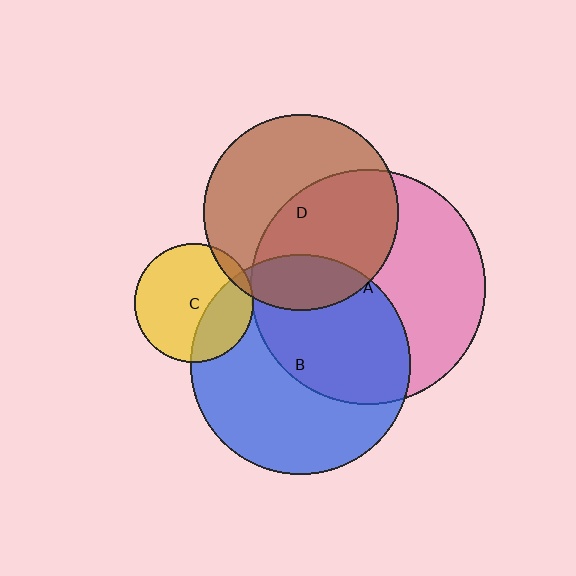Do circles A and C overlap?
Yes.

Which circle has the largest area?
Circle A (pink).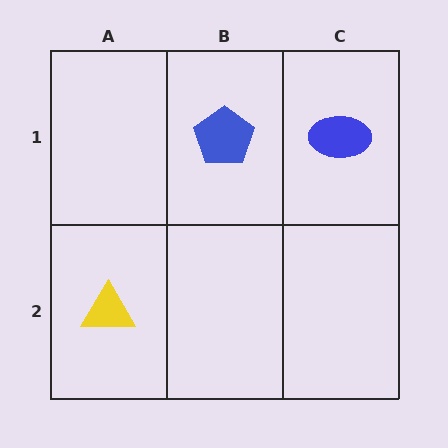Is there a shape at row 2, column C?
No, that cell is empty.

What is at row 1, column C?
A blue ellipse.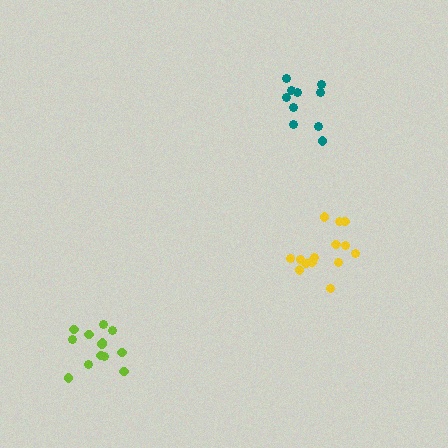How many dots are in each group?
Group 1: 10 dots, Group 2: 14 dots, Group 3: 13 dots (37 total).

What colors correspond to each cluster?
The clusters are colored: teal, yellow, lime.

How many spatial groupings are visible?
There are 3 spatial groupings.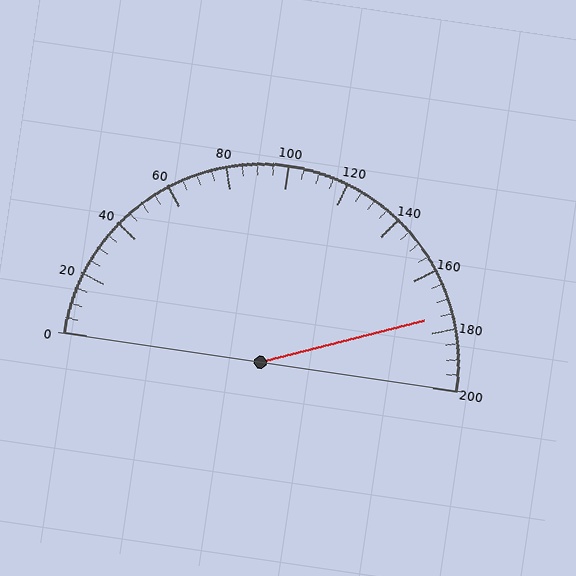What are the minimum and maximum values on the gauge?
The gauge ranges from 0 to 200.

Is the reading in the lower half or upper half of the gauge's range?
The reading is in the upper half of the range (0 to 200).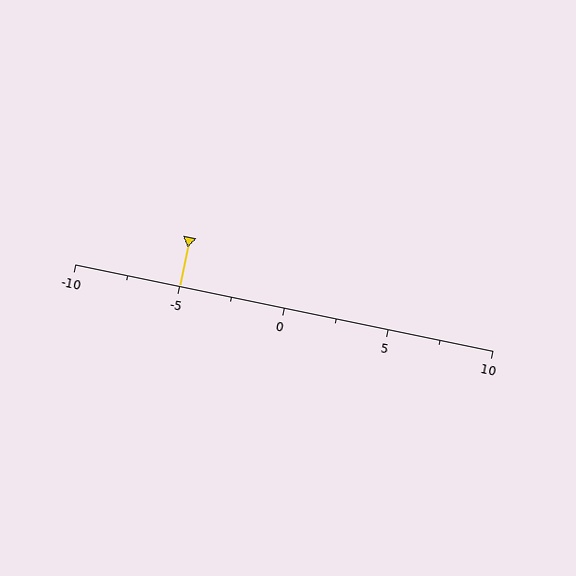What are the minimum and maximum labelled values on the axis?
The axis runs from -10 to 10.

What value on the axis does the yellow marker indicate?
The marker indicates approximately -5.